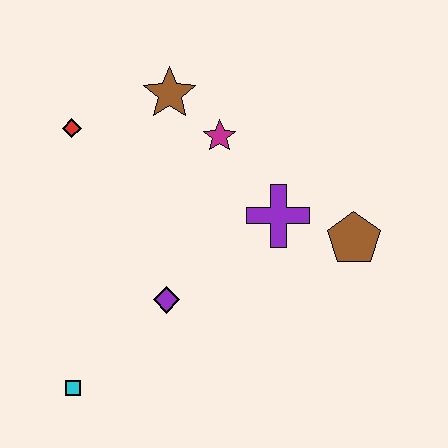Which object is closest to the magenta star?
The brown star is closest to the magenta star.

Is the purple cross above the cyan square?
Yes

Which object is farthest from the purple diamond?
The brown star is farthest from the purple diamond.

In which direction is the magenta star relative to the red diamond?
The magenta star is to the right of the red diamond.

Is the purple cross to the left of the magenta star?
No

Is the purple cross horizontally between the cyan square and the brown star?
No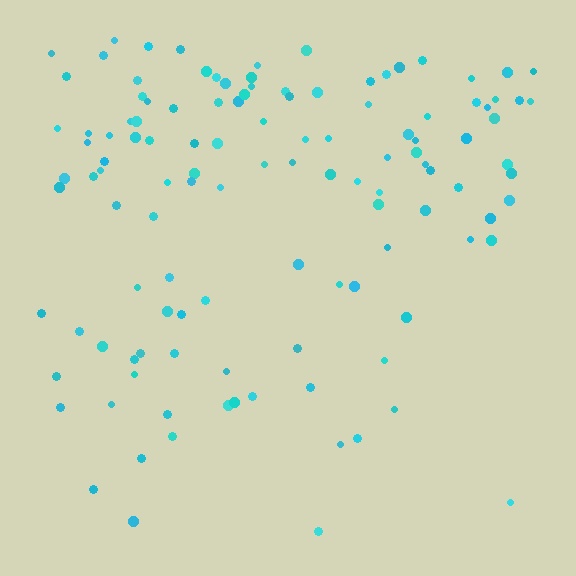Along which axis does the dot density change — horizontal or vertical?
Vertical.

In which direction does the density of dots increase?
From bottom to top, with the top side densest.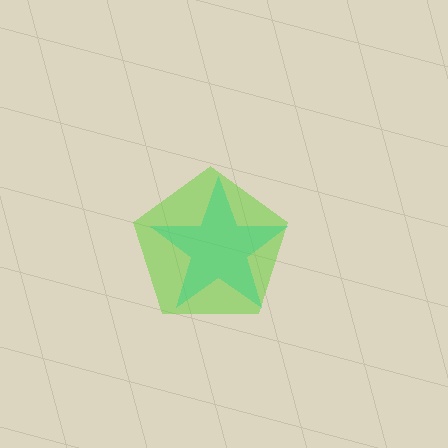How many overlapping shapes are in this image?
There are 2 overlapping shapes in the image.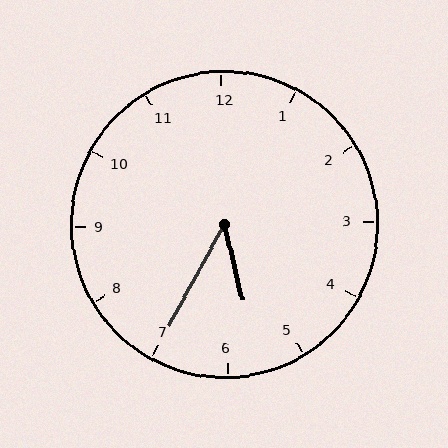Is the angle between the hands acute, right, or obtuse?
It is acute.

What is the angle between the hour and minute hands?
Approximately 42 degrees.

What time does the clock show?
5:35.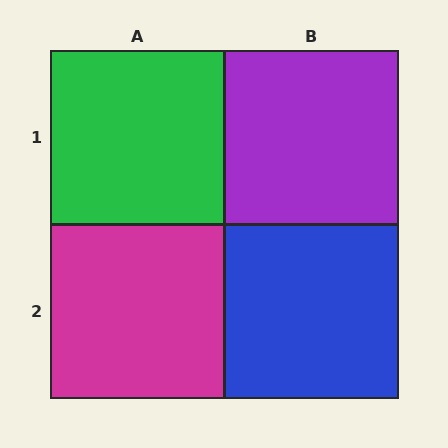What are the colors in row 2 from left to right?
Magenta, blue.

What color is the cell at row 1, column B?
Purple.